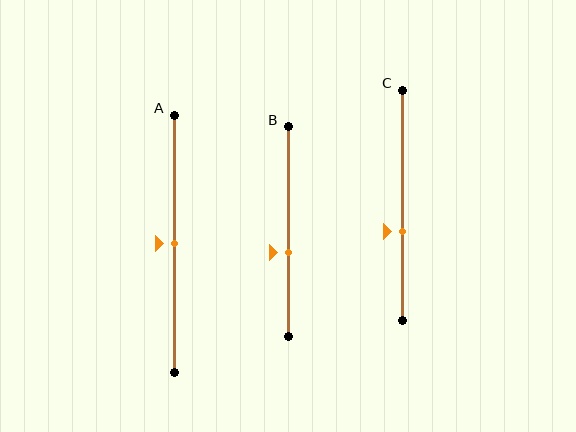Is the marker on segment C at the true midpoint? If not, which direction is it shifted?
No, the marker on segment C is shifted downward by about 11% of the segment length.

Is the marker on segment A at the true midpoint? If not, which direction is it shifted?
Yes, the marker on segment A is at the true midpoint.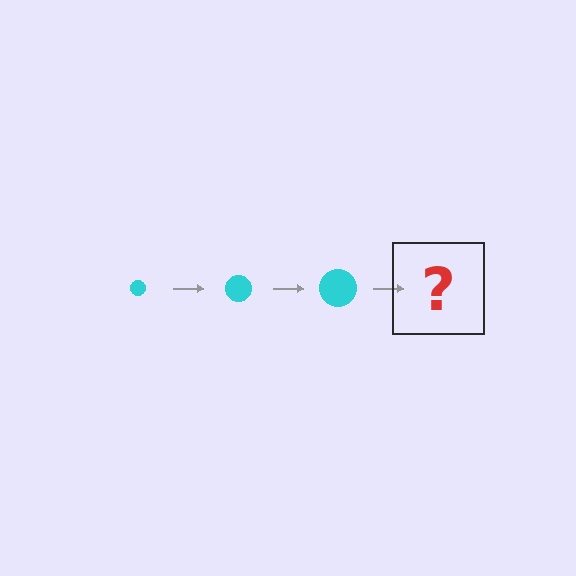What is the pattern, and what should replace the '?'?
The pattern is that the circle gets progressively larger each step. The '?' should be a cyan circle, larger than the previous one.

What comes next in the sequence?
The next element should be a cyan circle, larger than the previous one.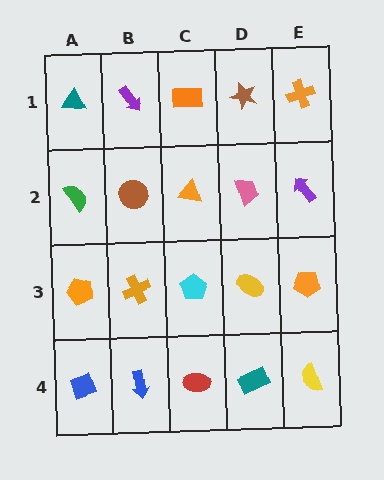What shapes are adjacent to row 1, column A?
A green semicircle (row 2, column A), a purple arrow (row 1, column B).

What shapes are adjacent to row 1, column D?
A pink trapezoid (row 2, column D), an orange rectangle (row 1, column C), an orange cross (row 1, column E).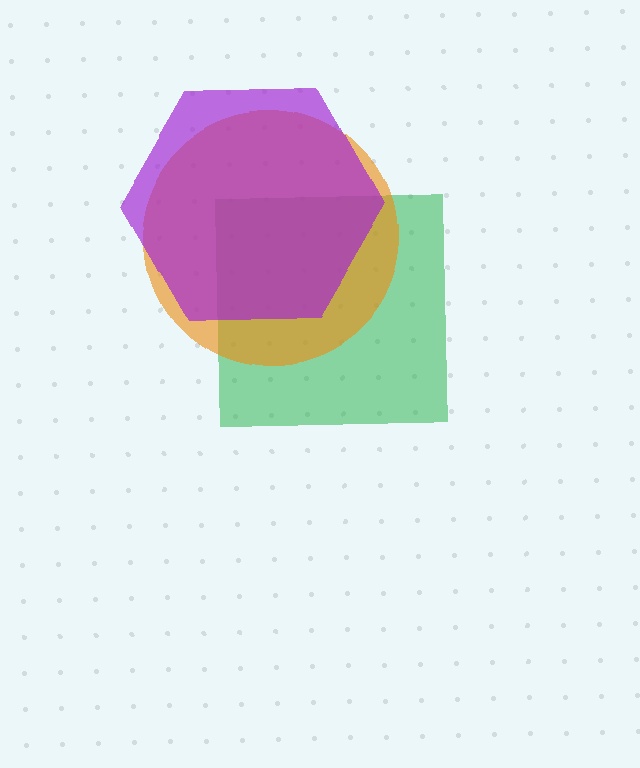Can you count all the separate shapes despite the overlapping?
Yes, there are 3 separate shapes.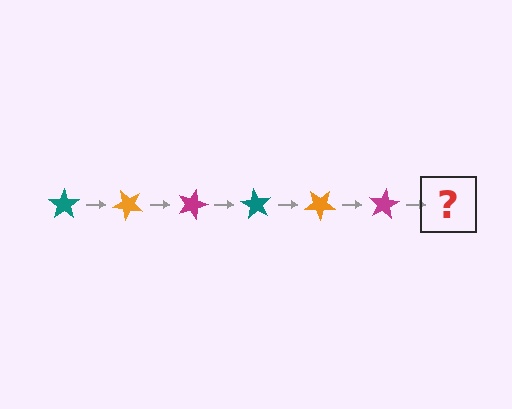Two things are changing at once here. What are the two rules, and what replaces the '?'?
The two rules are that it rotates 45 degrees each step and the color cycles through teal, orange, and magenta. The '?' should be a teal star, rotated 270 degrees from the start.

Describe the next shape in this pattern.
It should be a teal star, rotated 270 degrees from the start.